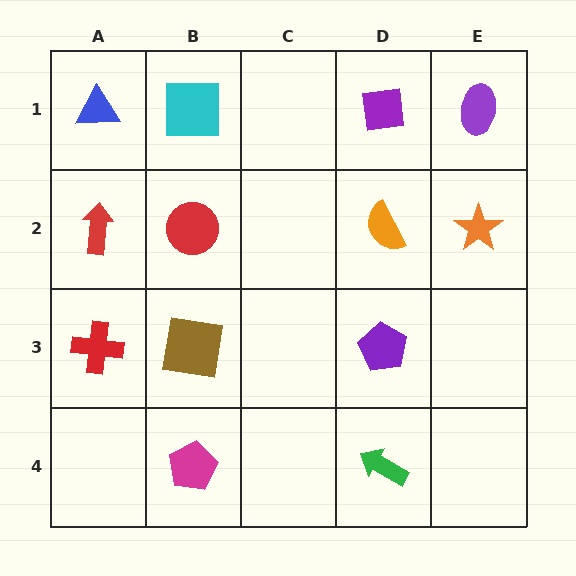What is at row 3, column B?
A brown square.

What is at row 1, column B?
A cyan square.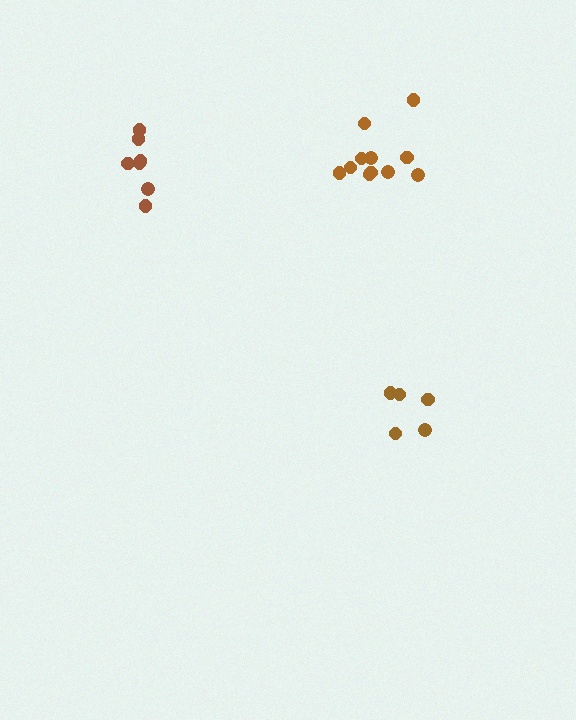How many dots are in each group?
Group 1: 11 dots, Group 2: 5 dots, Group 3: 7 dots (23 total).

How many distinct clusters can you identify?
There are 3 distinct clusters.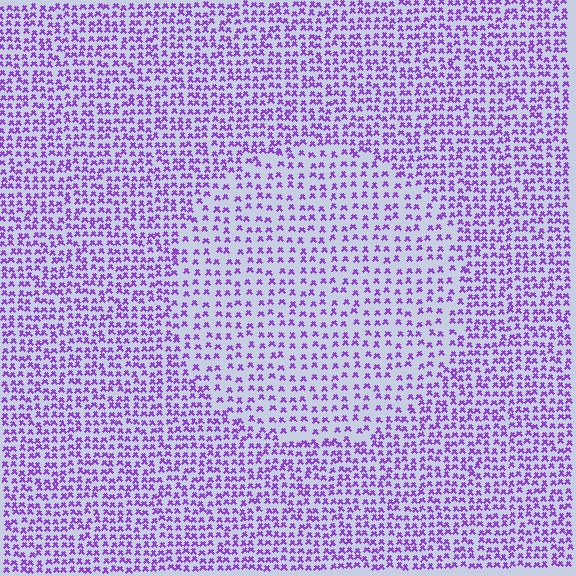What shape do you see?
I see a circle.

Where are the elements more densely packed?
The elements are more densely packed outside the circle boundary.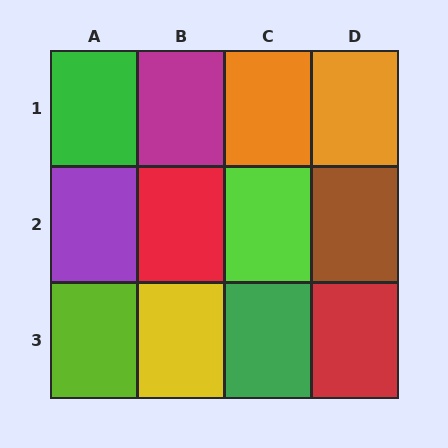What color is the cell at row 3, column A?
Lime.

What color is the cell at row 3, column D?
Red.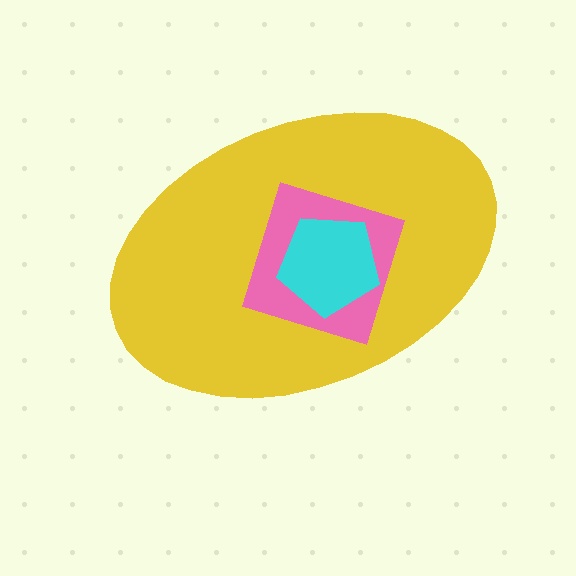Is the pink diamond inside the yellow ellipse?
Yes.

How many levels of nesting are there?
3.